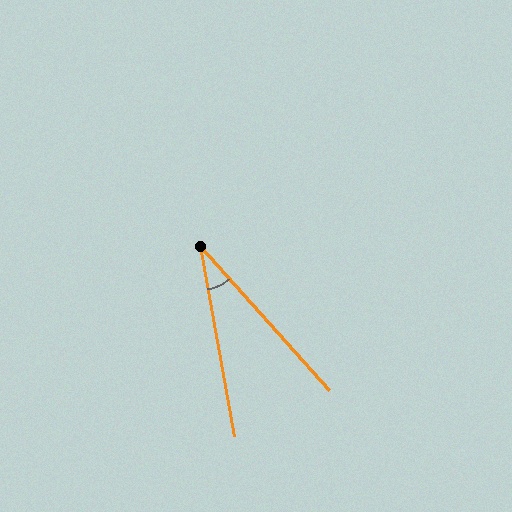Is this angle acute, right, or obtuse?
It is acute.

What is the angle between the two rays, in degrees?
Approximately 32 degrees.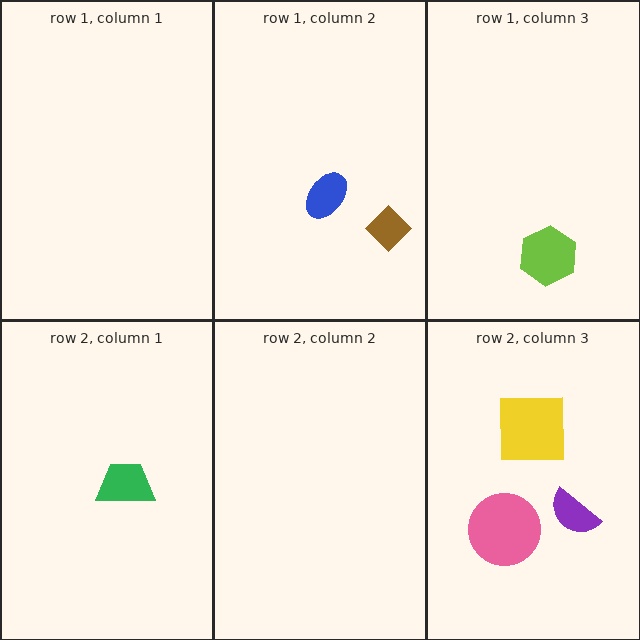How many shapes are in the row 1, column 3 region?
1.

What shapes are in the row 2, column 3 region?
The yellow square, the purple semicircle, the pink circle.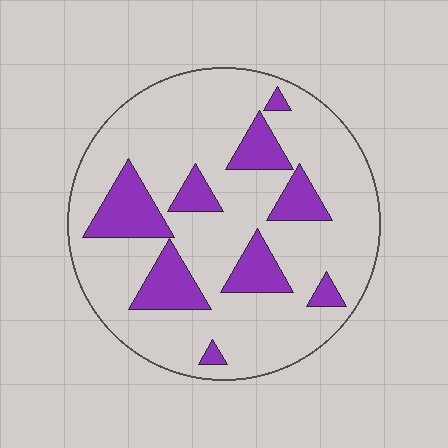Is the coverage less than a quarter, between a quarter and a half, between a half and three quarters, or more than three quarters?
Less than a quarter.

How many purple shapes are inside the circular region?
9.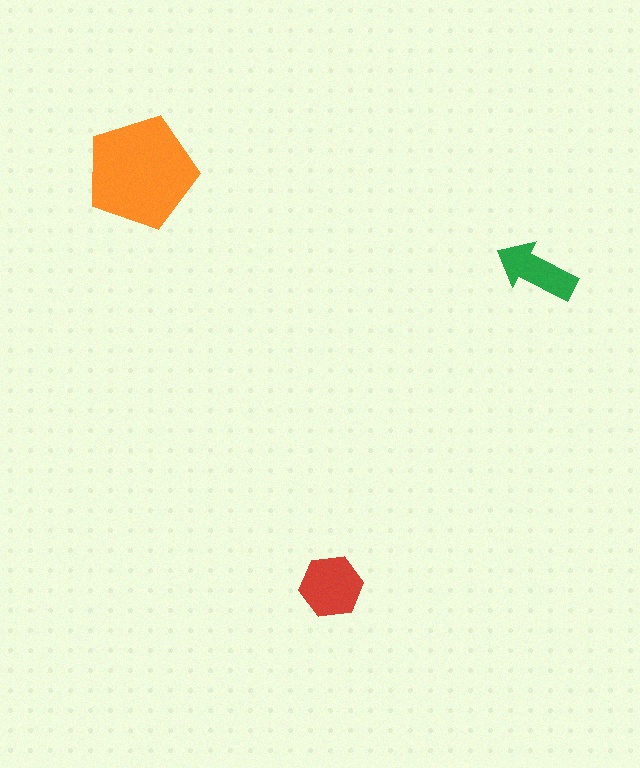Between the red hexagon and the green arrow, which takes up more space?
The red hexagon.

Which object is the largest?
The orange pentagon.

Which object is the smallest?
The green arrow.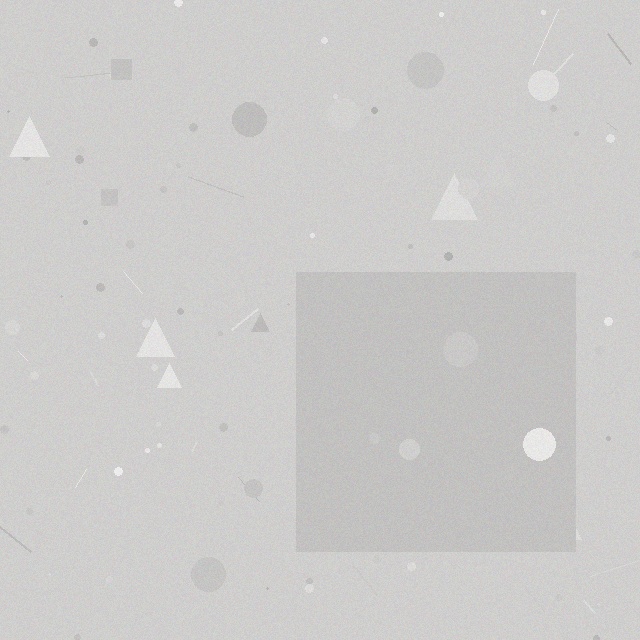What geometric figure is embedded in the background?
A square is embedded in the background.